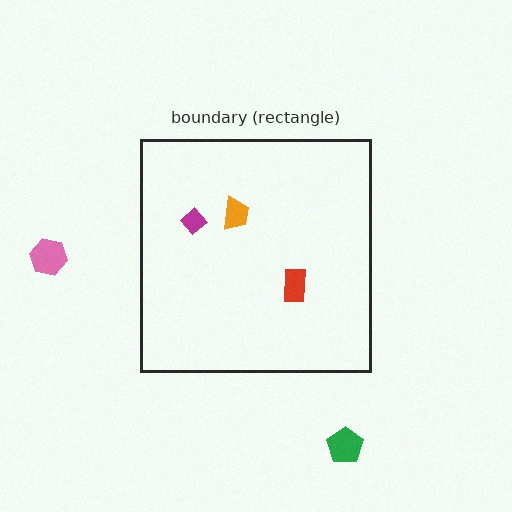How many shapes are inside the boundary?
3 inside, 2 outside.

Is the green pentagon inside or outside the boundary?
Outside.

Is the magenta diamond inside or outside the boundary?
Inside.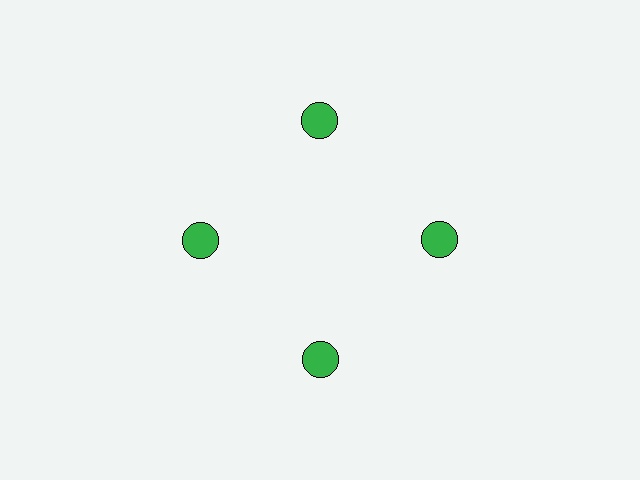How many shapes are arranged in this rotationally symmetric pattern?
There are 4 shapes, arranged in 4 groups of 1.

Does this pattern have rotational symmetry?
Yes, this pattern has 4-fold rotational symmetry. It looks the same after rotating 90 degrees around the center.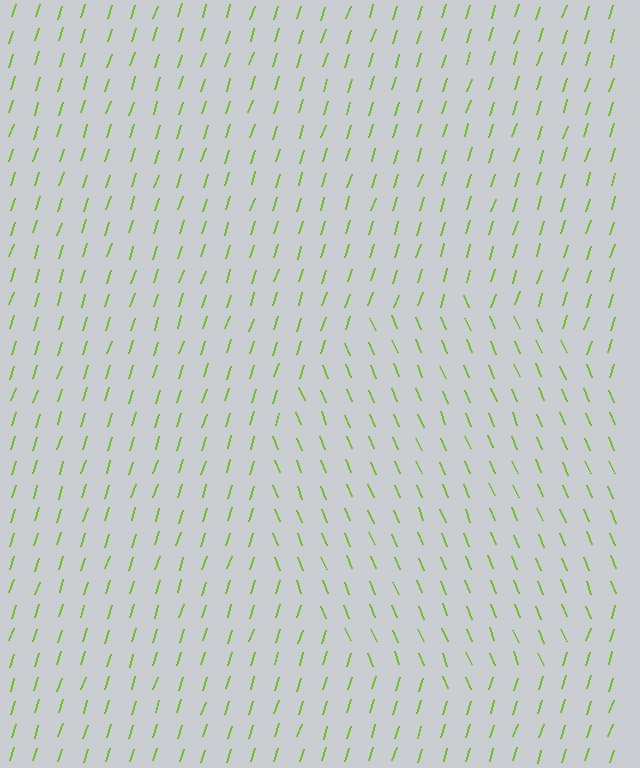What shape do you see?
I see a circle.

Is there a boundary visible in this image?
Yes, there is a texture boundary formed by a change in line orientation.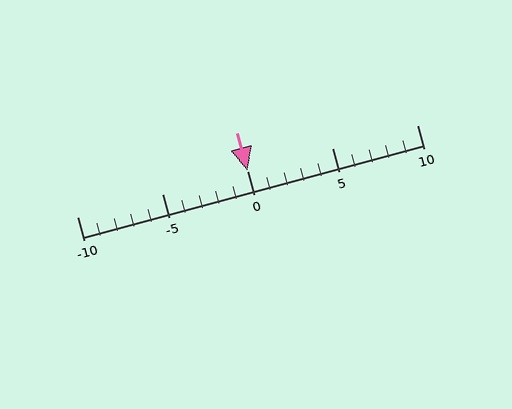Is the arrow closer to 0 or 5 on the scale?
The arrow is closer to 0.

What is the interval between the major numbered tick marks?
The major tick marks are spaced 5 units apart.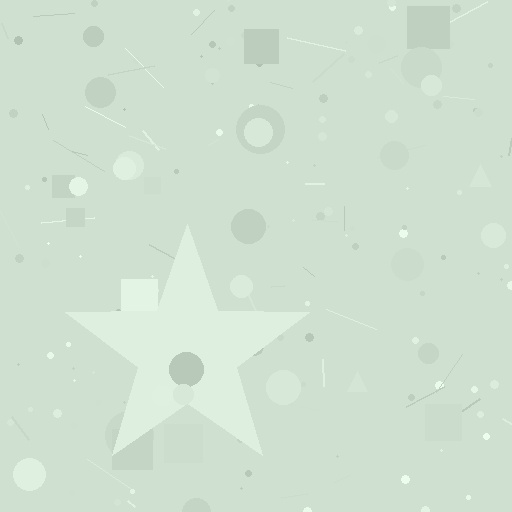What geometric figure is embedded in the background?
A star is embedded in the background.